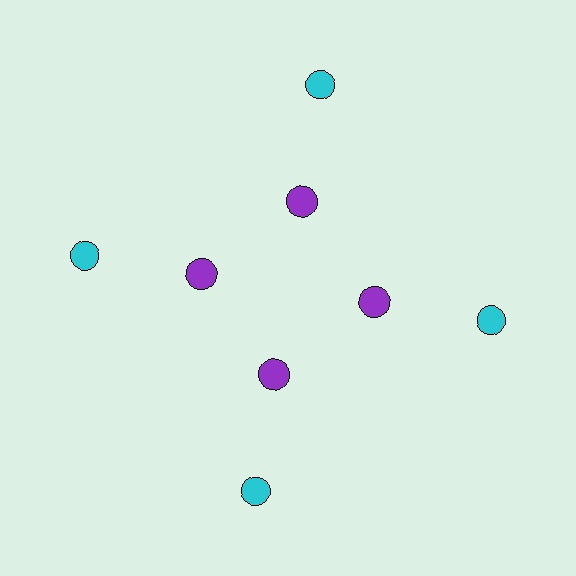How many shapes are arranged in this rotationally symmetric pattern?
There are 8 shapes, arranged in 4 groups of 2.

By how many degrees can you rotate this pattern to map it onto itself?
The pattern maps onto itself every 90 degrees of rotation.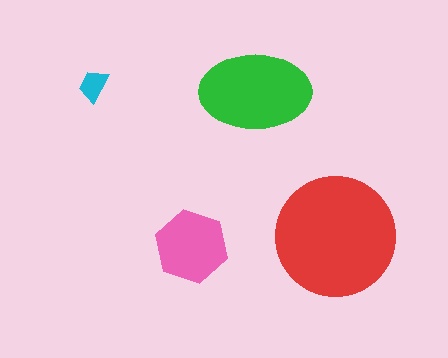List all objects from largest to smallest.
The red circle, the green ellipse, the pink hexagon, the cyan trapezoid.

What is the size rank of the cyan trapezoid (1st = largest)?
4th.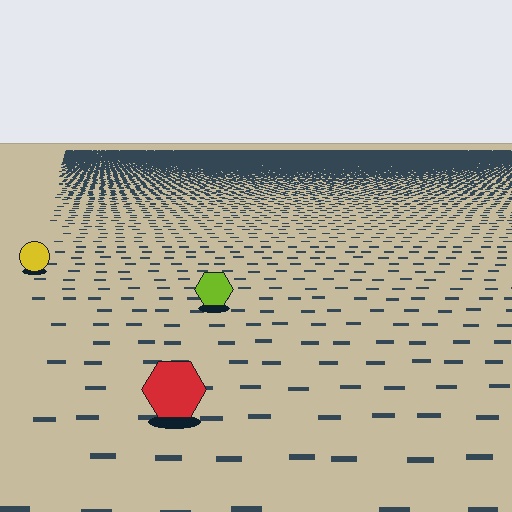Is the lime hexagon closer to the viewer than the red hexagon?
No. The red hexagon is closer — you can tell from the texture gradient: the ground texture is coarser near it.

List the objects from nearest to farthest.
From nearest to farthest: the red hexagon, the lime hexagon, the yellow circle.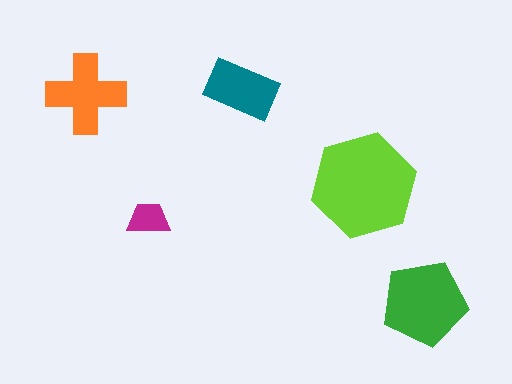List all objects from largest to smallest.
The lime hexagon, the green pentagon, the orange cross, the teal rectangle, the magenta trapezoid.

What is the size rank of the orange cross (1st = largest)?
3rd.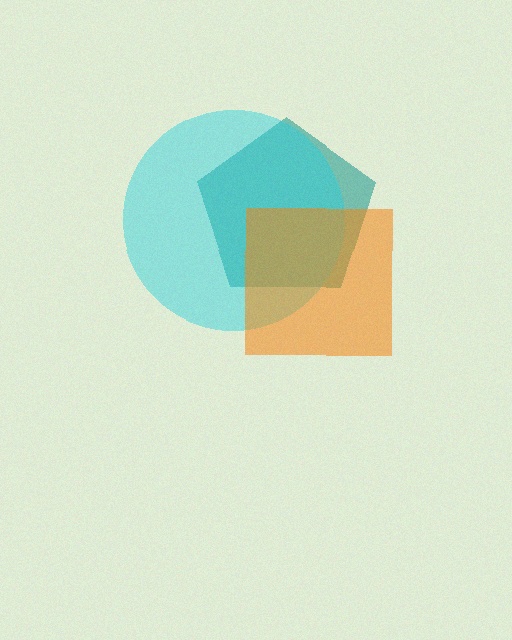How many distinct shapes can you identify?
There are 3 distinct shapes: a teal pentagon, a cyan circle, an orange square.